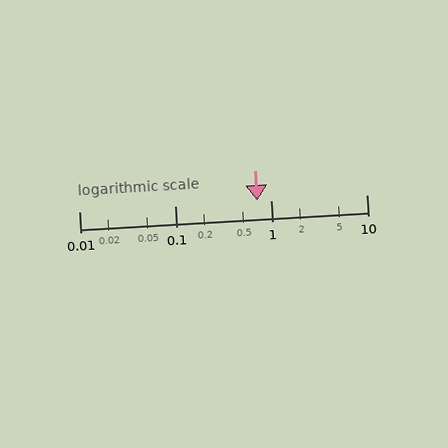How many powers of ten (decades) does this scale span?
The scale spans 3 decades, from 0.01 to 10.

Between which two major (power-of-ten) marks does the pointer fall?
The pointer is between 0.1 and 1.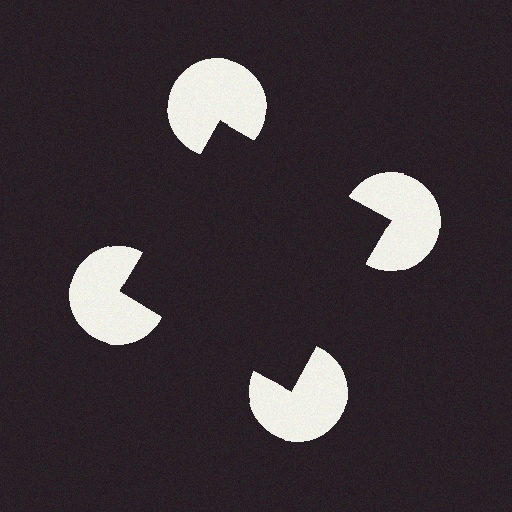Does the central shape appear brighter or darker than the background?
It typically appears slightly darker than the background, even though no actual brightness change is drawn.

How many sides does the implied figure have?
4 sides.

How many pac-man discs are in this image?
There are 4 — one at each vertex of the illusory square.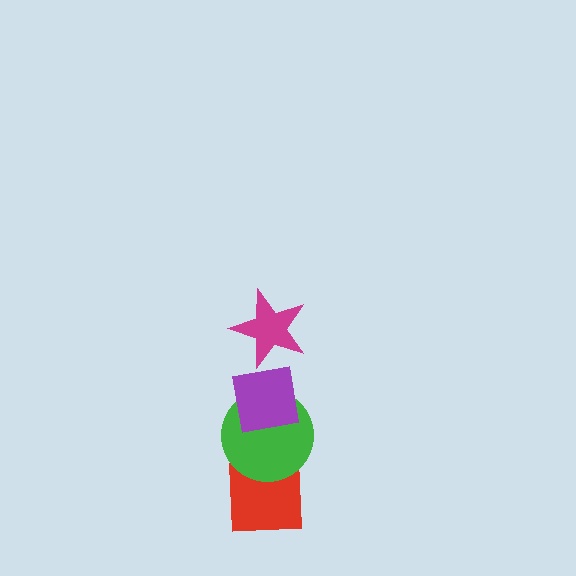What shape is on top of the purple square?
The magenta star is on top of the purple square.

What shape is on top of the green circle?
The purple square is on top of the green circle.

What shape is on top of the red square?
The green circle is on top of the red square.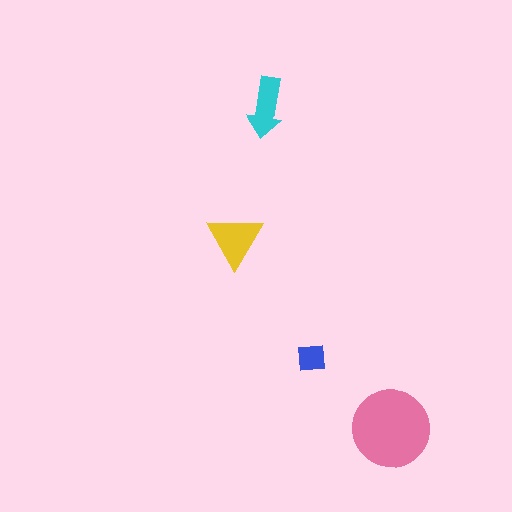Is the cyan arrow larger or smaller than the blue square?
Larger.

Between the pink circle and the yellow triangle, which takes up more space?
The pink circle.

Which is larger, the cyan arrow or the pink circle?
The pink circle.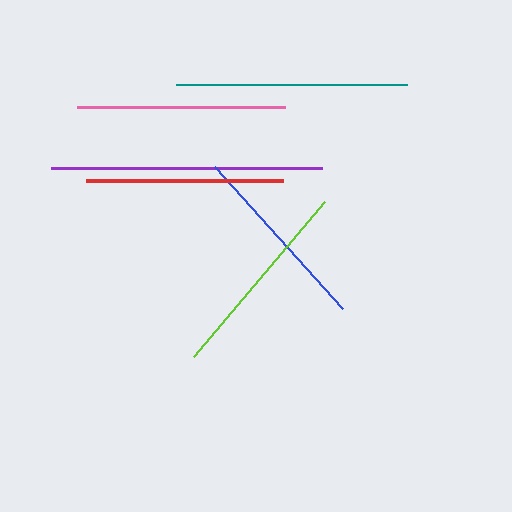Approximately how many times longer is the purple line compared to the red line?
The purple line is approximately 1.4 times the length of the red line.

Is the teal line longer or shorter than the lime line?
The teal line is longer than the lime line.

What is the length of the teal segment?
The teal segment is approximately 231 pixels long.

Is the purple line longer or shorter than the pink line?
The purple line is longer than the pink line.